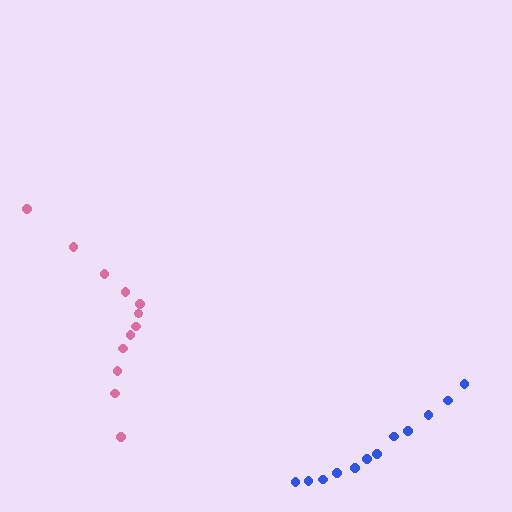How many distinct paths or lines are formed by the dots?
There are 2 distinct paths.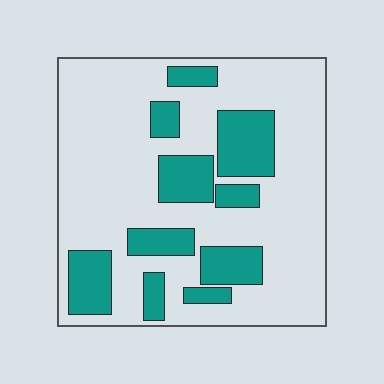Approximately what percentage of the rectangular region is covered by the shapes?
Approximately 25%.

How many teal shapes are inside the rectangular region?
10.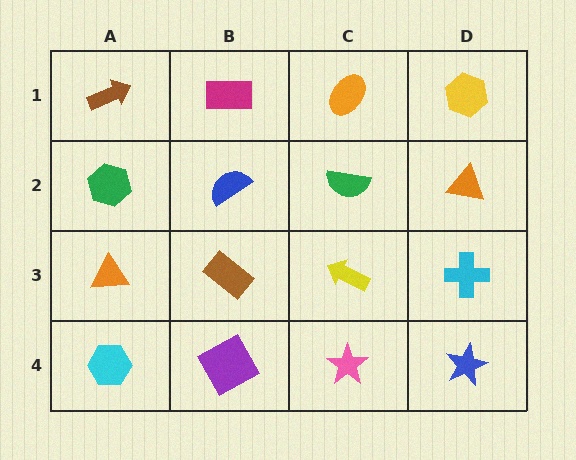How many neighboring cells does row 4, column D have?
2.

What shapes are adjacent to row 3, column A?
A green hexagon (row 2, column A), a cyan hexagon (row 4, column A), a brown rectangle (row 3, column B).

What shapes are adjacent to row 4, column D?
A cyan cross (row 3, column D), a pink star (row 4, column C).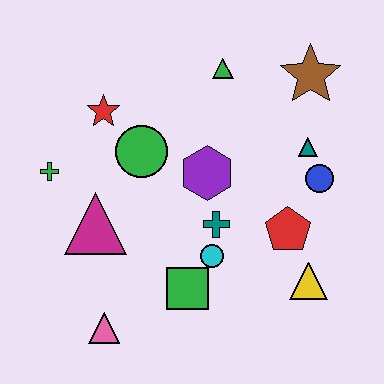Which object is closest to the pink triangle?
The green square is closest to the pink triangle.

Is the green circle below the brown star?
Yes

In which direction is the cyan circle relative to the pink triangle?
The cyan circle is to the right of the pink triangle.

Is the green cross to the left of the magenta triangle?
Yes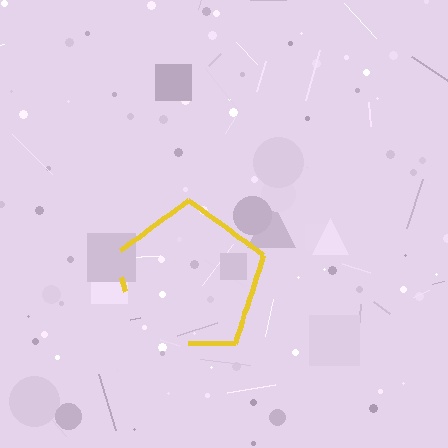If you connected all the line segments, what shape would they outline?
They would outline a pentagon.